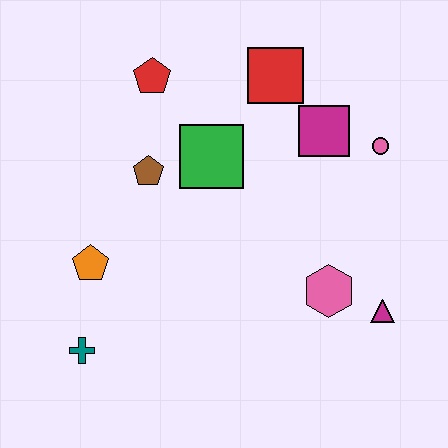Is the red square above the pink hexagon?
Yes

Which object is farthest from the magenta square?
The teal cross is farthest from the magenta square.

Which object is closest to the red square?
The magenta square is closest to the red square.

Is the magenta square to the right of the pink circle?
No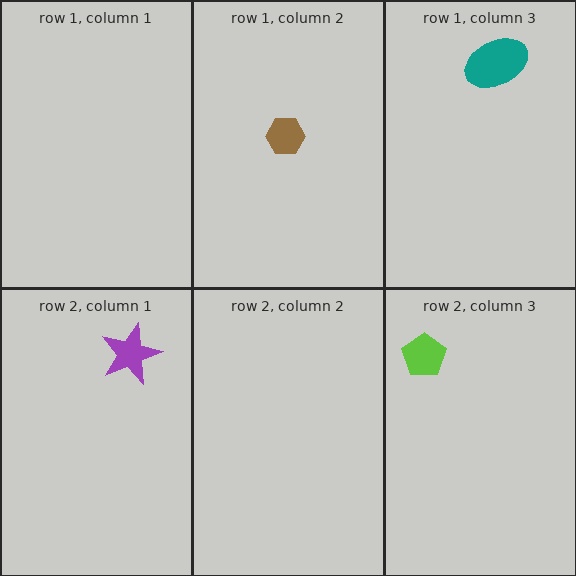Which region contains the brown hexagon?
The row 1, column 2 region.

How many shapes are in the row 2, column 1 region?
1.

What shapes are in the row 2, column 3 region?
The lime pentagon.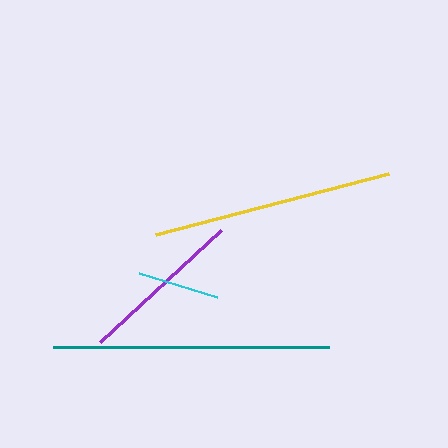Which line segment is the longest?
The teal line is the longest at approximately 276 pixels.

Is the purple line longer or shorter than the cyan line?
The purple line is longer than the cyan line.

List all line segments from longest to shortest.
From longest to shortest: teal, yellow, purple, cyan.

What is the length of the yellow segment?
The yellow segment is approximately 241 pixels long.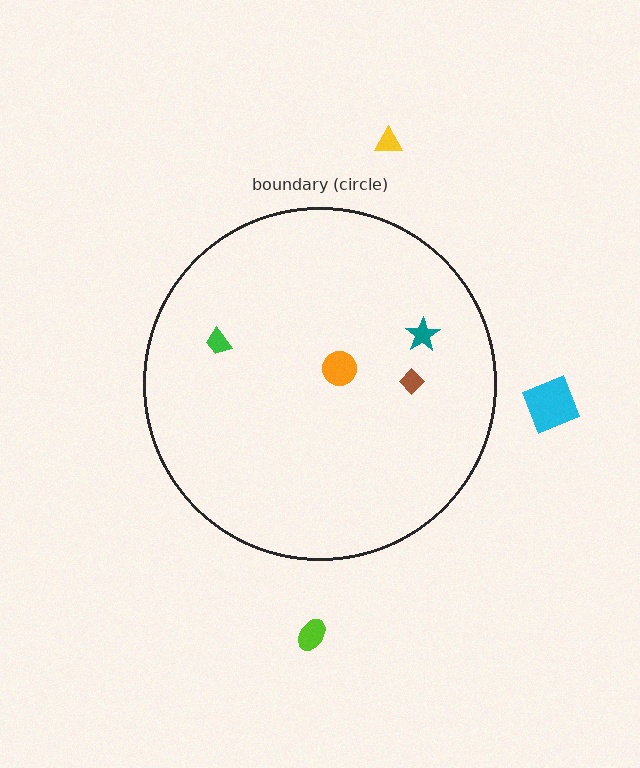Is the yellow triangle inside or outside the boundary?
Outside.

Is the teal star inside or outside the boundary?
Inside.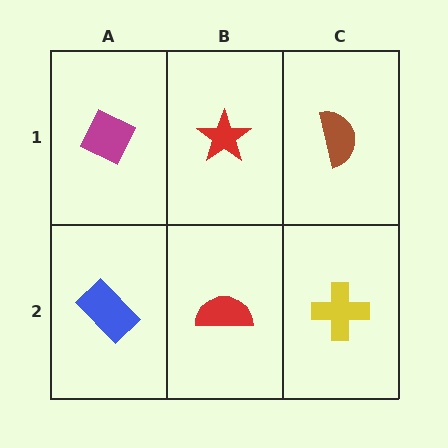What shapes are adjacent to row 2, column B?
A red star (row 1, column B), a blue rectangle (row 2, column A), a yellow cross (row 2, column C).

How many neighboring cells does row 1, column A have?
2.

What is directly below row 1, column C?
A yellow cross.